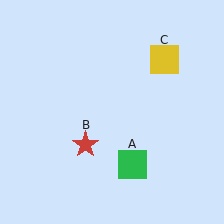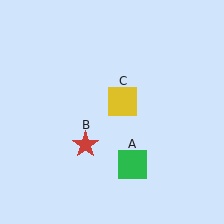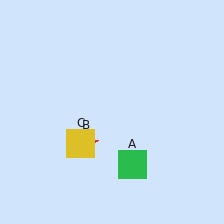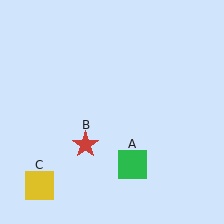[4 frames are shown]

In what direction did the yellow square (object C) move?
The yellow square (object C) moved down and to the left.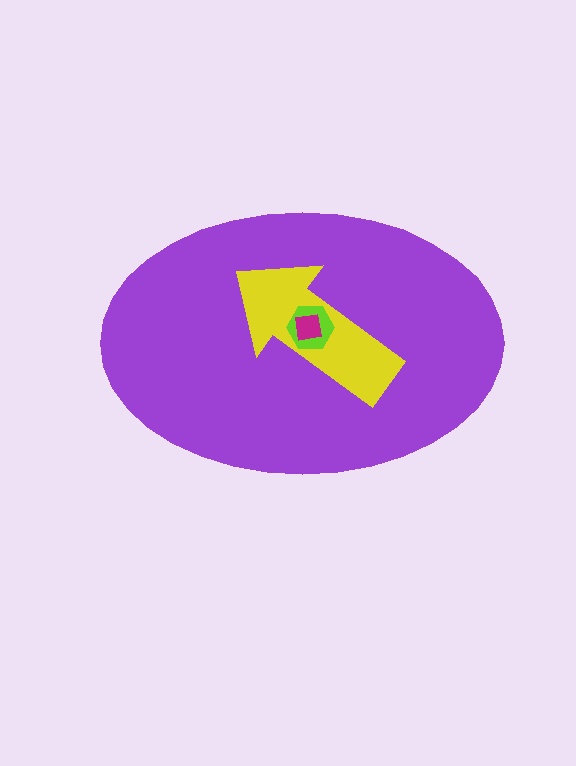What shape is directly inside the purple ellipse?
The yellow arrow.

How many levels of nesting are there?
4.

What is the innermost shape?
The magenta square.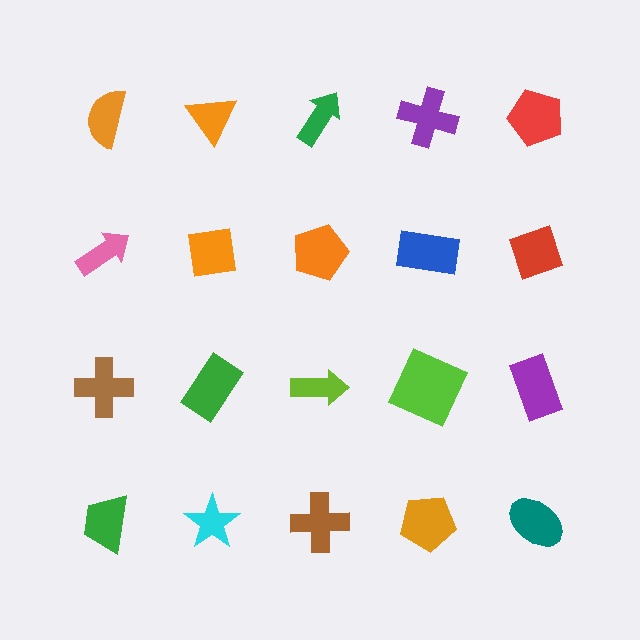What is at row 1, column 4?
A purple cross.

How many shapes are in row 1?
5 shapes.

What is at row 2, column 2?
An orange square.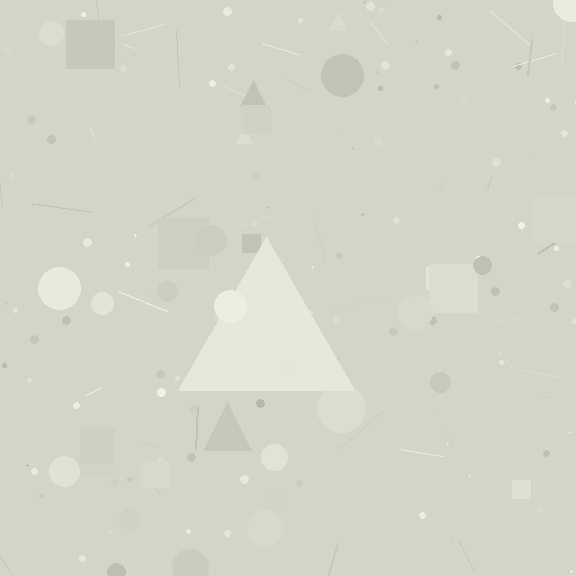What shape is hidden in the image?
A triangle is hidden in the image.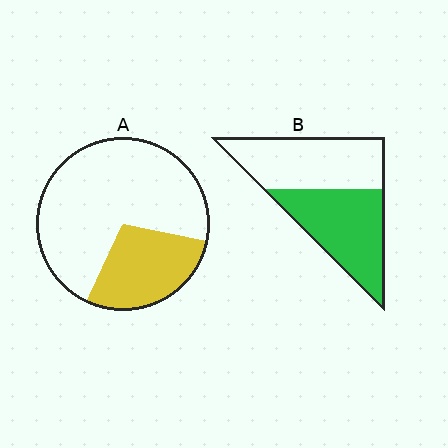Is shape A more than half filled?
No.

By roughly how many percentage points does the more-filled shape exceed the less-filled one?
By roughly 20 percentage points (B over A).